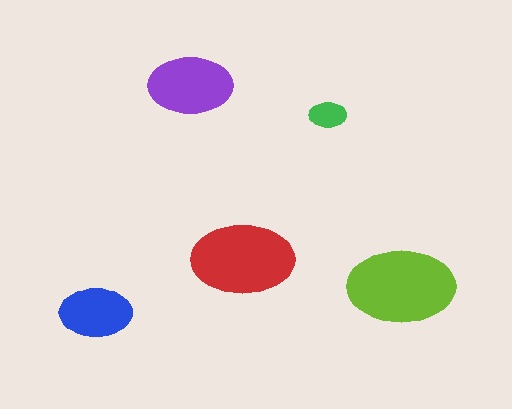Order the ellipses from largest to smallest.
the lime one, the red one, the purple one, the blue one, the green one.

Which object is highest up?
The purple ellipse is topmost.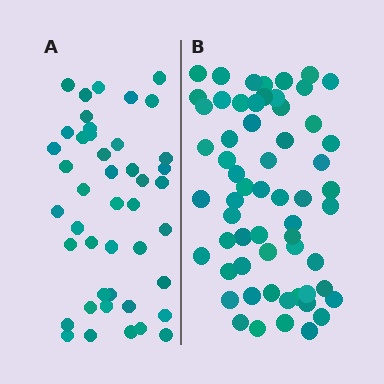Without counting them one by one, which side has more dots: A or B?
Region B (the right region) has more dots.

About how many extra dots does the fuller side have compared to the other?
Region B has approximately 15 more dots than region A.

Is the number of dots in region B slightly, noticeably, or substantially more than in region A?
Region B has noticeably more, but not dramatically so. The ratio is roughly 1.4 to 1.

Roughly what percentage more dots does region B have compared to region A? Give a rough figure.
About 35% more.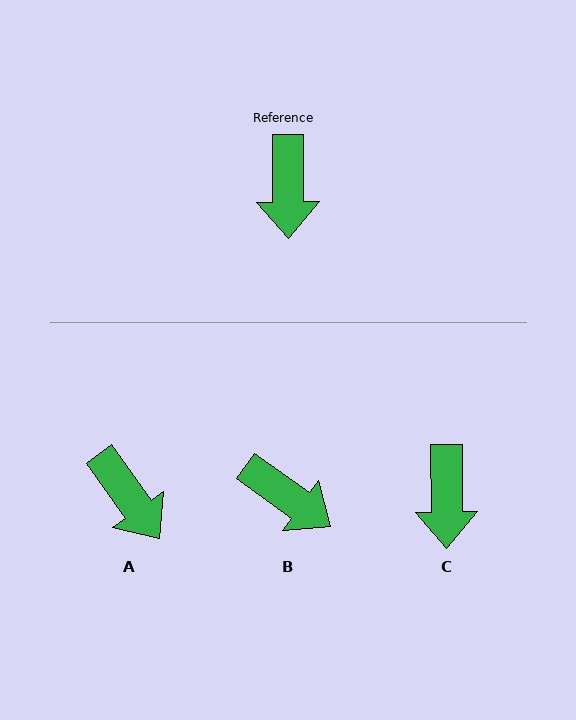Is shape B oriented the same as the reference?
No, it is off by about 54 degrees.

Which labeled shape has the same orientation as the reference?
C.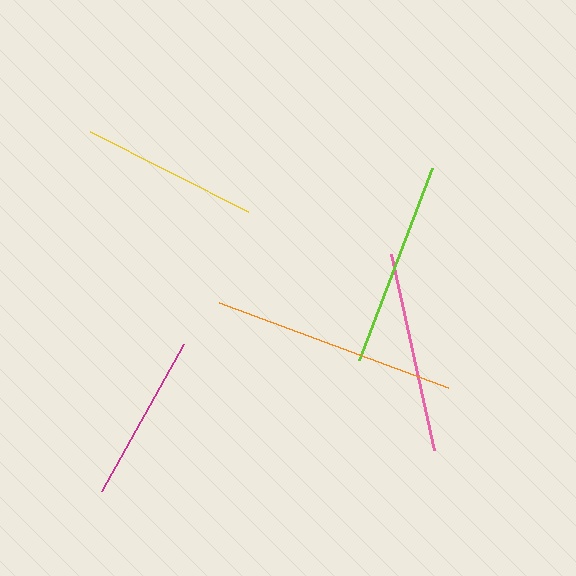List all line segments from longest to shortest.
From longest to shortest: orange, lime, pink, yellow, magenta.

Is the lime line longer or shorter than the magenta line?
The lime line is longer than the magenta line.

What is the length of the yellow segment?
The yellow segment is approximately 177 pixels long.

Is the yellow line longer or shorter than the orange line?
The orange line is longer than the yellow line.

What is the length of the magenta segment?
The magenta segment is approximately 168 pixels long.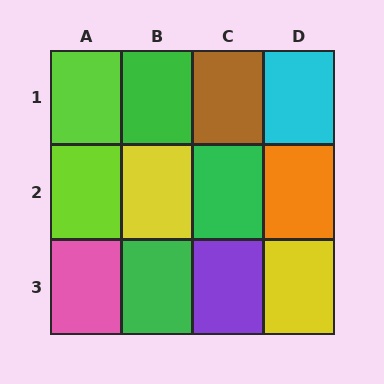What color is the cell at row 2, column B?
Yellow.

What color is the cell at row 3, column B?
Green.